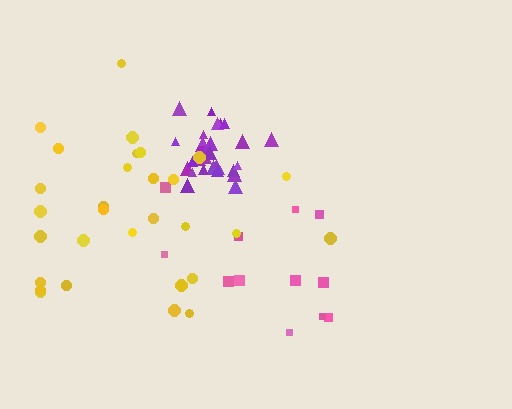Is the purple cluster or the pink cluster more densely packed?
Purple.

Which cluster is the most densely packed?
Purple.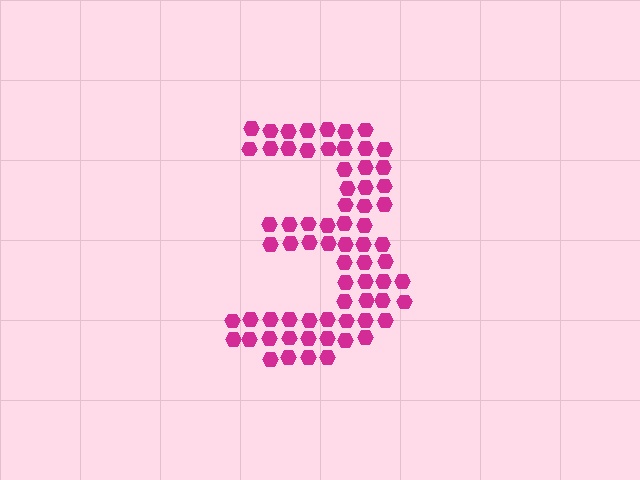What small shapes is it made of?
It is made of small hexagons.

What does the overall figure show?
The overall figure shows the digit 3.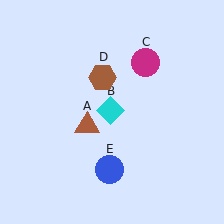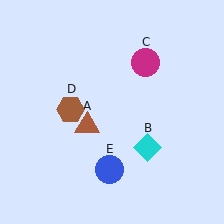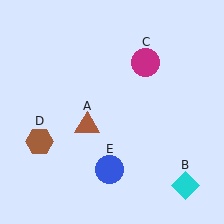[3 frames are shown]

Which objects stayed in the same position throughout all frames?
Brown triangle (object A) and magenta circle (object C) and blue circle (object E) remained stationary.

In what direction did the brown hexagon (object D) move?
The brown hexagon (object D) moved down and to the left.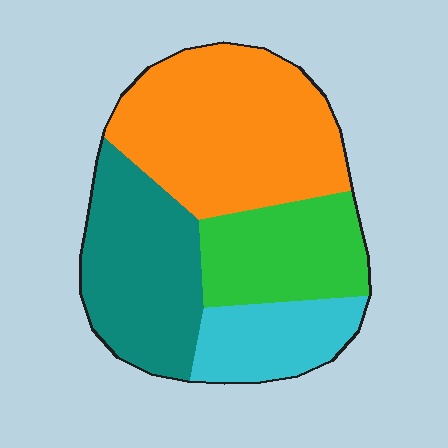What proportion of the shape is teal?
Teal takes up between a quarter and a half of the shape.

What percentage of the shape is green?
Green takes up less than a quarter of the shape.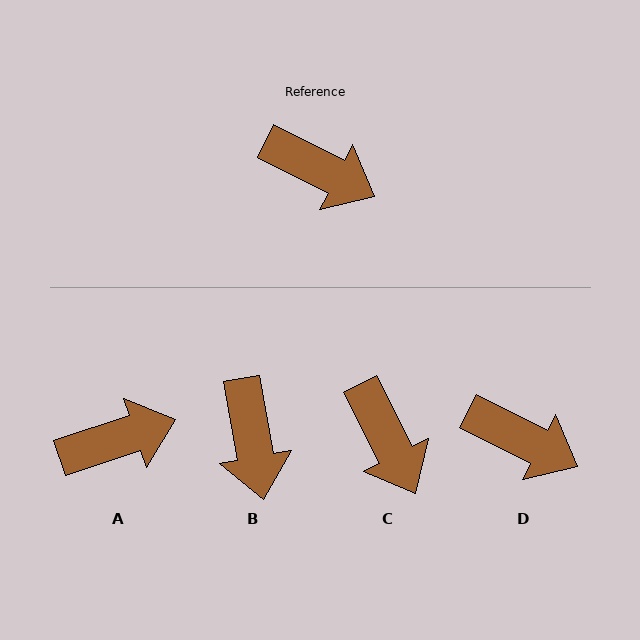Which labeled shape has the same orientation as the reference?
D.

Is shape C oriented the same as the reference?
No, it is off by about 36 degrees.